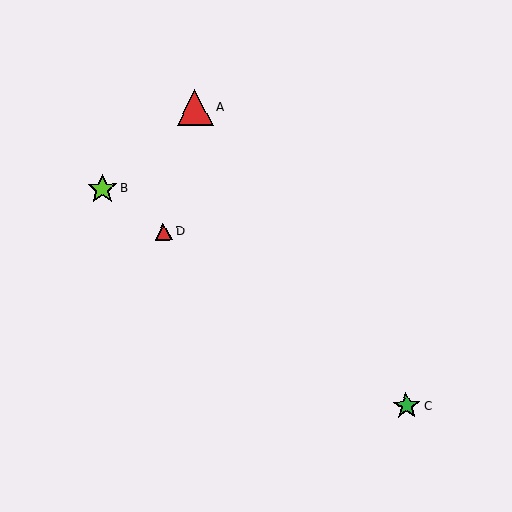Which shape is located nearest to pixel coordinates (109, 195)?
The lime star (labeled B) at (102, 189) is nearest to that location.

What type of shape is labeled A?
Shape A is a red triangle.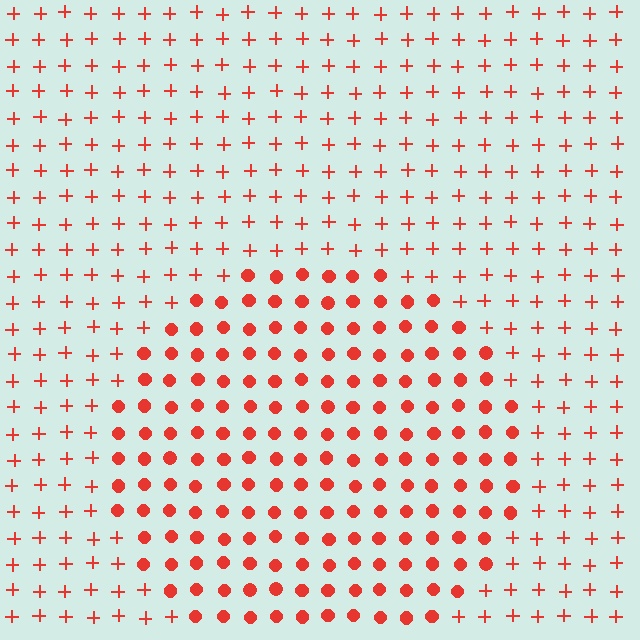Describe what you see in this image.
The image is filled with small red elements arranged in a uniform grid. A circle-shaped region contains circles, while the surrounding area contains plus signs. The boundary is defined purely by the change in element shape.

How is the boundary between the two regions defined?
The boundary is defined by a change in element shape: circles inside vs. plus signs outside. All elements share the same color and spacing.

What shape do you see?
I see a circle.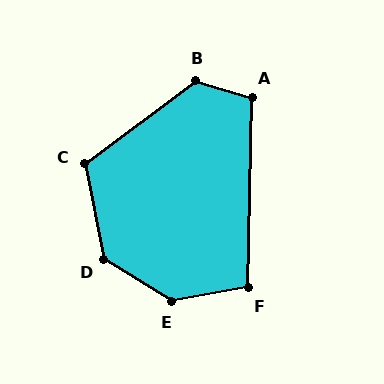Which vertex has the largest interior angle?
E, at approximately 138 degrees.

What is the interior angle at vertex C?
Approximately 115 degrees (obtuse).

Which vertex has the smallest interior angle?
F, at approximately 101 degrees.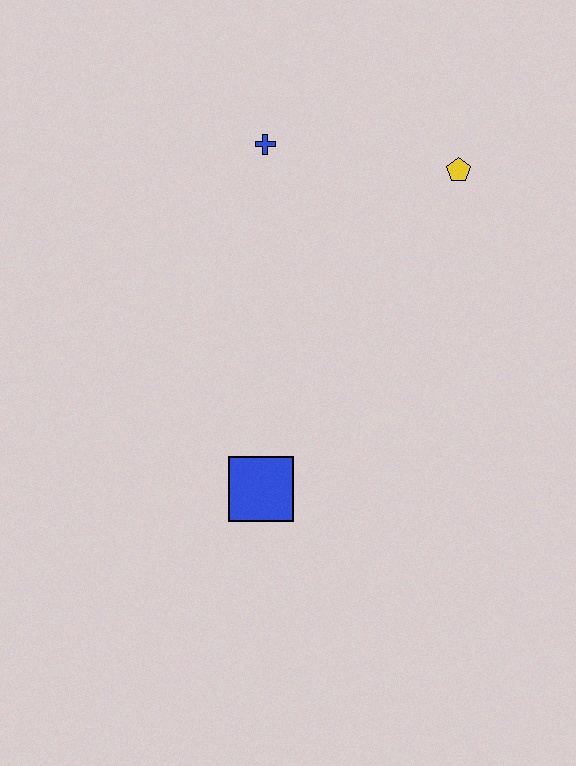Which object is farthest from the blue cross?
The blue square is farthest from the blue cross.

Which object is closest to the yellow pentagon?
The blue cross is closest to the yellow pentagon.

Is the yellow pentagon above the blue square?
Yes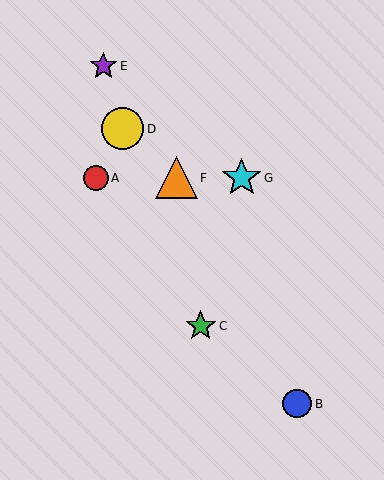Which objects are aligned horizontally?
Objects A, F, G are aligned horizontally.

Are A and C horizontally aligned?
No, A is at y≈178 and C is at y≈326.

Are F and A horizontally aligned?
Yes, both are at y≈178.